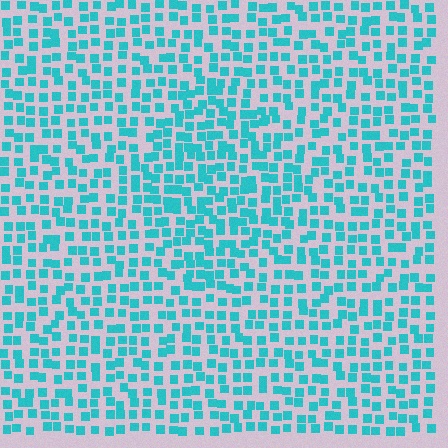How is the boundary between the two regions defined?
The boundary is defined by a change in element density (approximately 1.4x ratio). All elements are the same color, size, and shape.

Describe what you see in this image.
The image contains small cyan elements arranged at two different densities. A diamond-shaped region is visible where the elements are more densely packed than the surrounding area.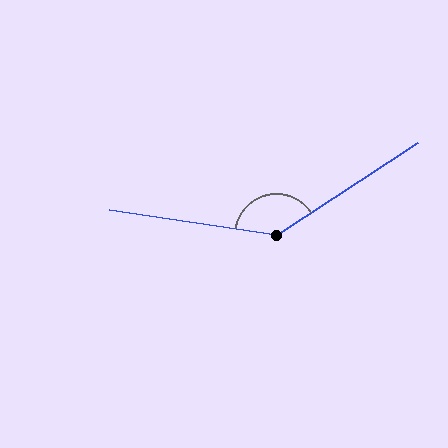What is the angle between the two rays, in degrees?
Approximately 138 degrees.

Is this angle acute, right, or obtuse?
It is obtuse.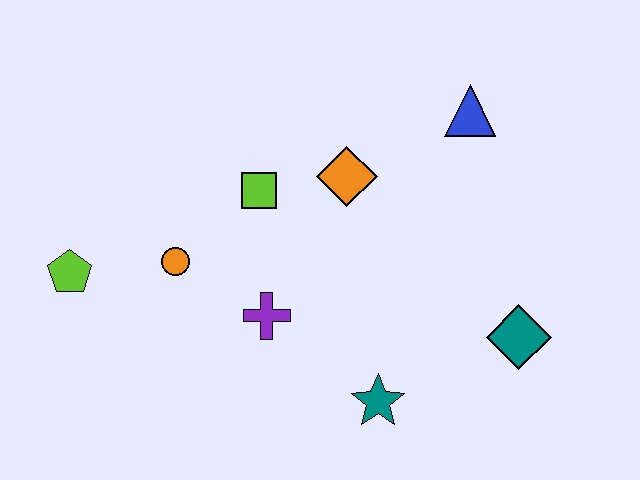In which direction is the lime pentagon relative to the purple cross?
The lime pentagon is to the left of the purple cross.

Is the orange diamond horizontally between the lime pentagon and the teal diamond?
Yes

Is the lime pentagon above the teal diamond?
Yes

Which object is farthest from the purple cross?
The blue triangle is farthest from the purple cross.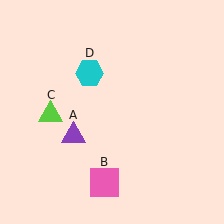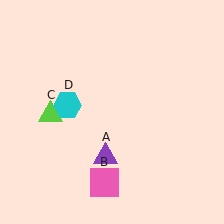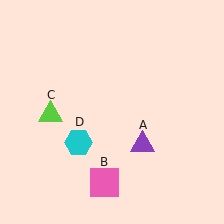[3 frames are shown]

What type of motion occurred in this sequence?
The purple triangle (object A), cyan hexagon (object D) rotated counterclockwise around the center of the scene.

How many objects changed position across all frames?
2 objects changed position: purple triangle (object A), cyan hexagon (object D).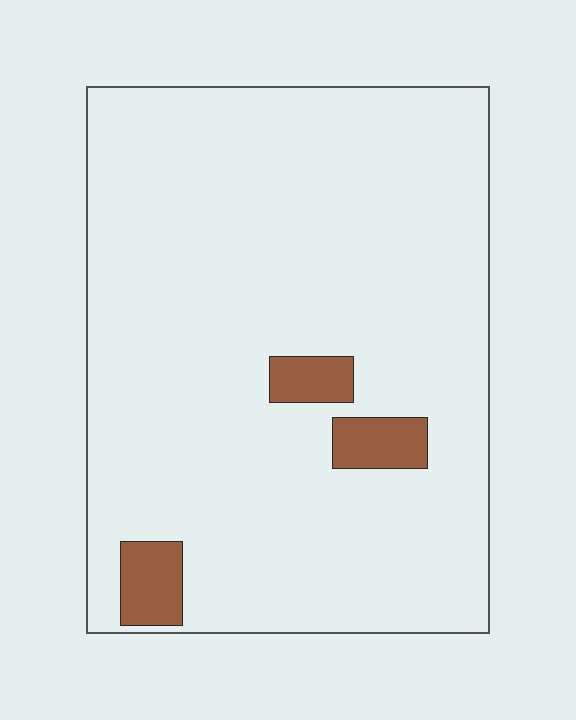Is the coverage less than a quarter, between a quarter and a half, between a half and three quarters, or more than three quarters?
Less than a quarter.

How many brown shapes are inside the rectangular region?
3.